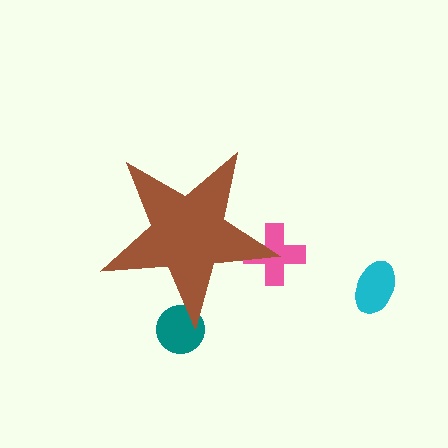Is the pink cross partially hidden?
Yes, the pink cross is partially hidden behind the brown star.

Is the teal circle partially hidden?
Yes, the teal circle is partially hidden behind the brown star.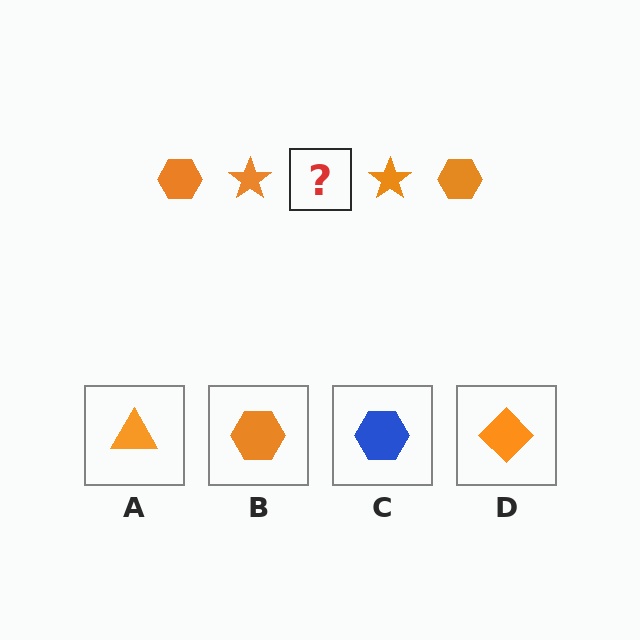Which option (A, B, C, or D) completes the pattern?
B.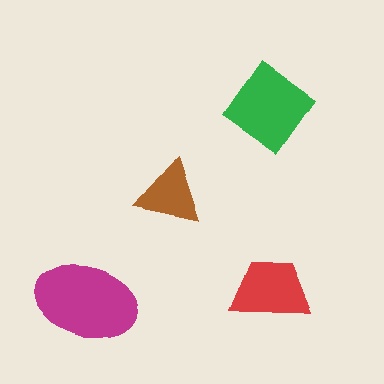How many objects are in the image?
There are 4 objects in the image.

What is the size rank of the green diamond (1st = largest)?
2nd.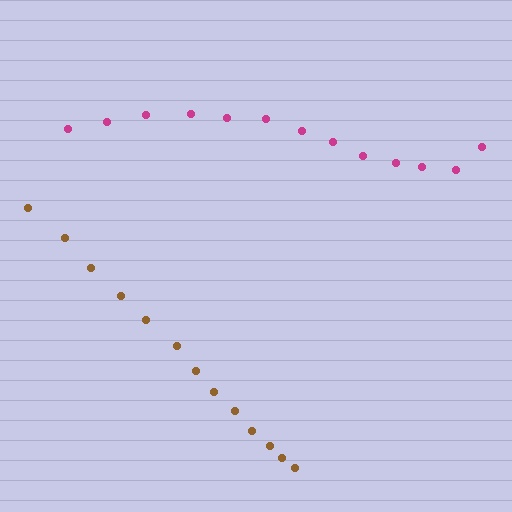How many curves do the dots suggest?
There are 2 distinct paths.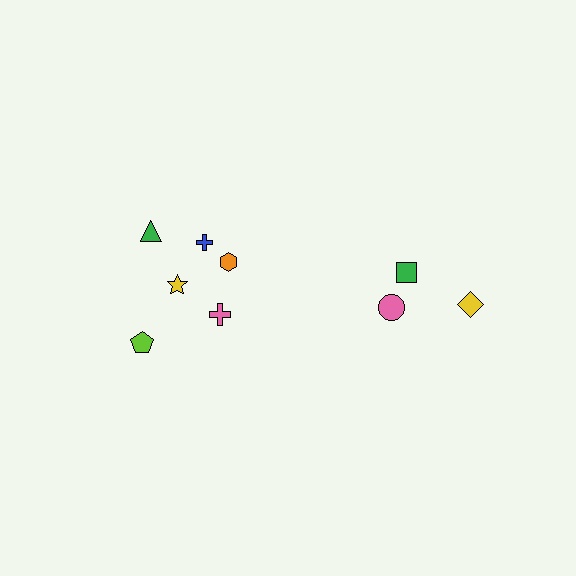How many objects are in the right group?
There are 3 objects.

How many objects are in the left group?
There are 6 objects.